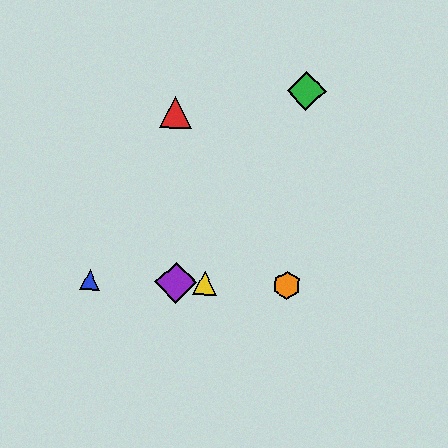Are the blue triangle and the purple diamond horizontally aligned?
Yes, both are at y≈280.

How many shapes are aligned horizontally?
4 shapes (the blue triangle, the yellow triangle, the purple diamond, the orange hexagon) are aligned horizontally.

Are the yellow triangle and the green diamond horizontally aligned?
No, the yellow triangle is at y≈283 and the green diamond is at y≈91.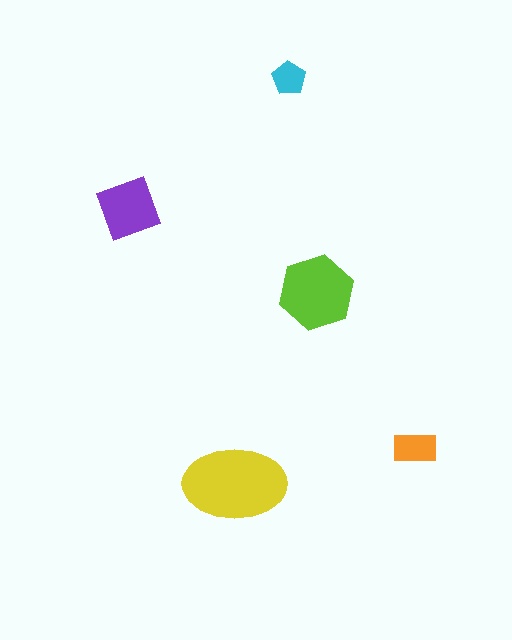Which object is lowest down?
The yellow ellipse is bottommost.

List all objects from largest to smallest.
The yellow ellipse, the lime hexagon, the purple square, the orange rectangle, the cyan pentagon.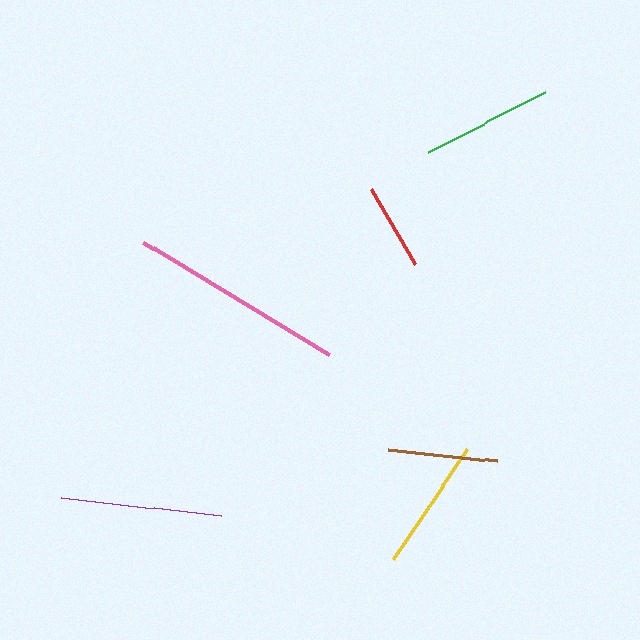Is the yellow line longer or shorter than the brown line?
The yellow line is longer than the brown line.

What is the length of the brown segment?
The brown segment is approximately 110 pixels long.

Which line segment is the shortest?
The red line is the shortest at approximately 87 pixels.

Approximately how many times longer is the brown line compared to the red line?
The brown line is approximately 1.3 times the length of the red line.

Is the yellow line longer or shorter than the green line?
The yellow line is longer than the green line.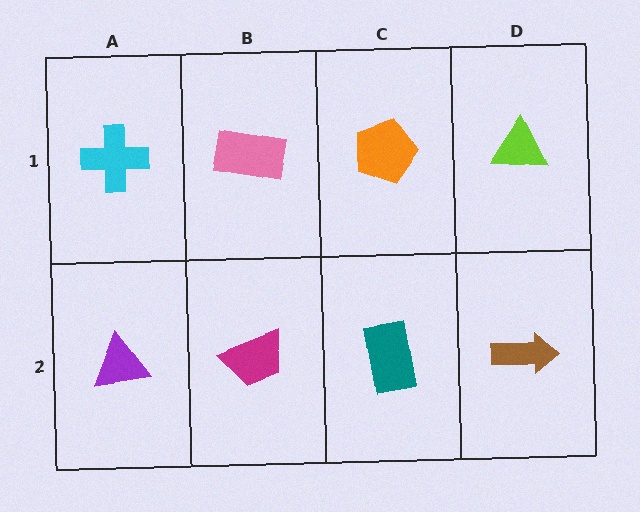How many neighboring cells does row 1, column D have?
2.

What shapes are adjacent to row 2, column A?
A cyan cross (row 1, column A), a magenta trapezoid (row 2, column B).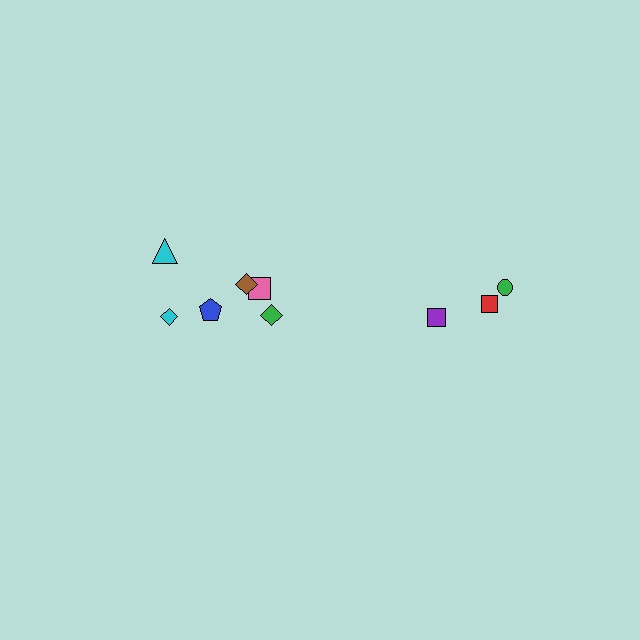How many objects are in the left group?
There are 6 objects.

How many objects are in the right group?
There are 3 objects.